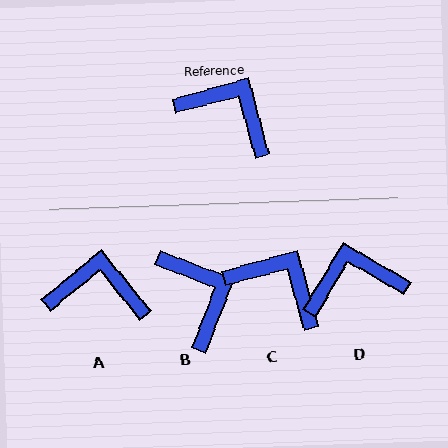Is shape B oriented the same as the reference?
No, it is off by about 36 degrees.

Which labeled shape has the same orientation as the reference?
C.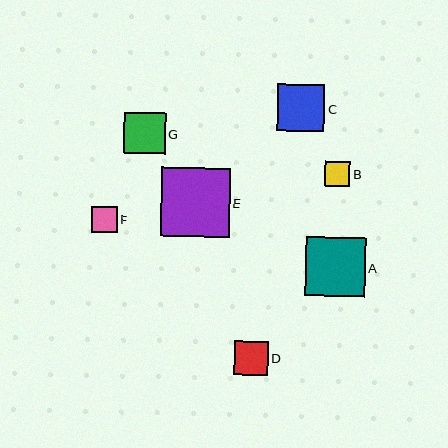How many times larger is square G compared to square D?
Square G is approximately 1.2 times the size of square D.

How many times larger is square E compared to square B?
Square E is approximately 2.8 times the size of square B.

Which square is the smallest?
Square B is the smallest with a size of approximately 25 pixels.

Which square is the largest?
Square E is the largest with a size of approximately 69 pixels.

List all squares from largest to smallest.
From largest to smallest: E, A, C, G, D, F, B.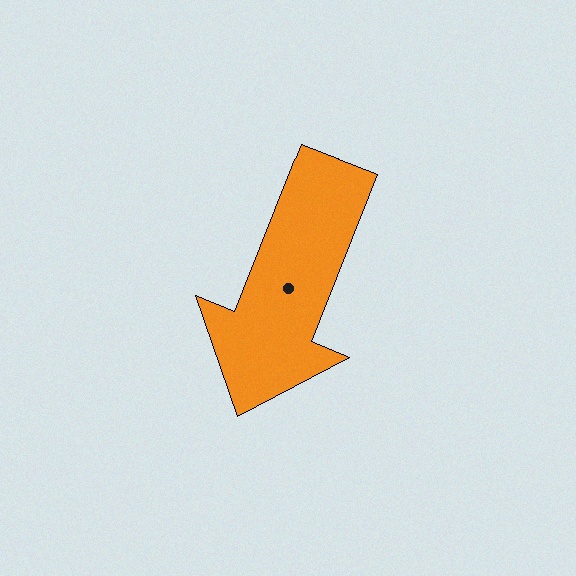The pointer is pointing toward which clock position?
Roughly 7 o'clock.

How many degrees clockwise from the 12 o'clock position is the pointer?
Approximately 202 degrees.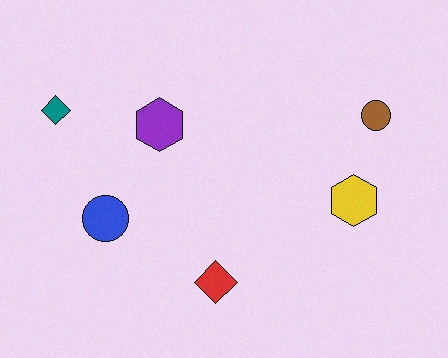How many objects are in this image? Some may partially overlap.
There are 6 objects.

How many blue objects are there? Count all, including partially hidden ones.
There is 1 blue object.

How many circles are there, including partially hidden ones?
There are 2 circles.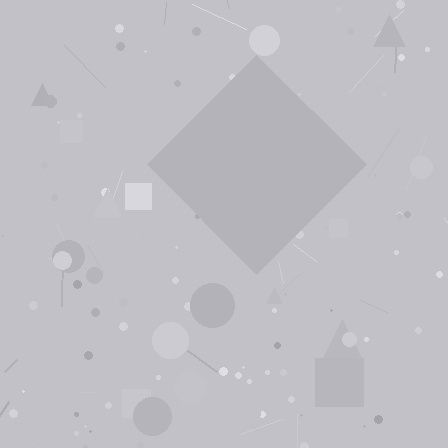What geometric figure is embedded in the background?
A diamond is embedded in the background.